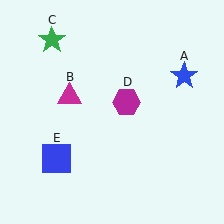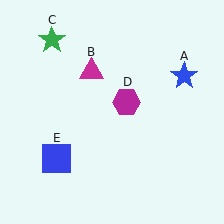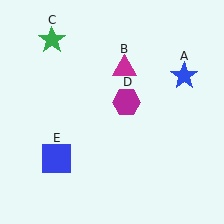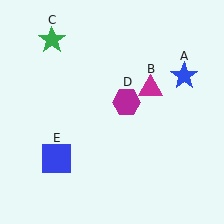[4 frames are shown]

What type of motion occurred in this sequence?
The magenta triangle (object B) rotated clockwise around the center of the scene.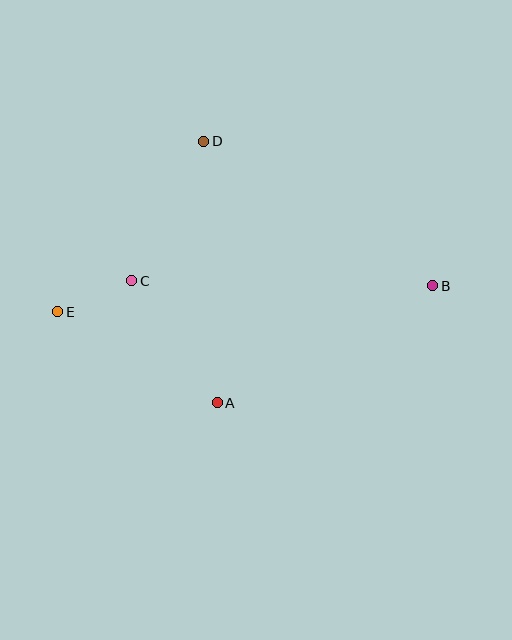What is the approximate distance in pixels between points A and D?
The distance between A and D is approximately 262 pixels.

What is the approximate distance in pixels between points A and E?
The distance between A and E is approximately 184 pixels.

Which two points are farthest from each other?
Points B and E are farthest from each other.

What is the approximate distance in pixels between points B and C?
The distance between B and C is approximately 301 pixels.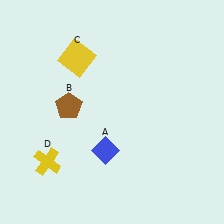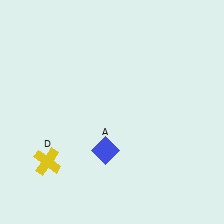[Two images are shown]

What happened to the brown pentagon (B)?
The brown pentagon (B) was removed in Image 2. It was in the top-left area of Image 1.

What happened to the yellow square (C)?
The yellow square (C) was removed in Image 2. It was in the top-left area of Image 1.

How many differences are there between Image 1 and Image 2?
There are 2 differences between the two images.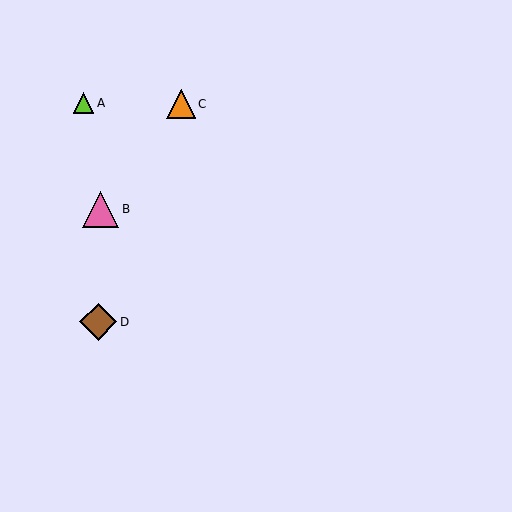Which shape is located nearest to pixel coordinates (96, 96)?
The lime triangle (labeled A) at (83, 103) is nearest to that location.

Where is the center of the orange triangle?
The center of the orange triangle is at (181, 104).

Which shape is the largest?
The pink triangle (labeled B) is the largest.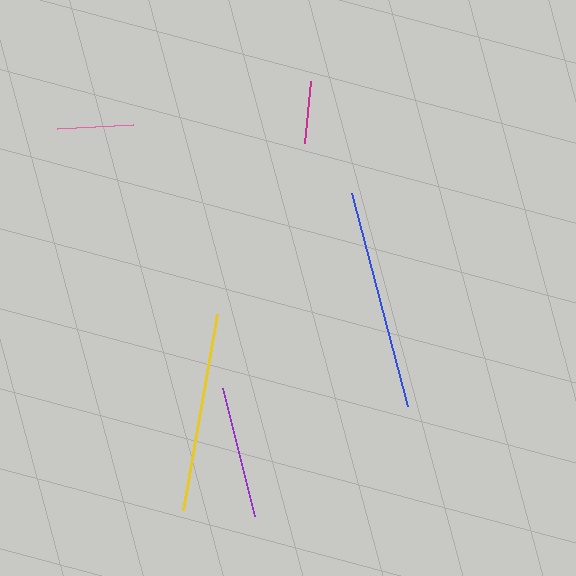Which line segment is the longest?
The blue line is the longest at approximately 220 pixels.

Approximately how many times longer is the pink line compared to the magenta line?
The pink line is approximately 1.2 times the length of the magenta line.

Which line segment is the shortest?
The magenta line is the shortest at approximately 62 pixels.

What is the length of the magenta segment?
The magenta segment is approximately 62 pixels long.